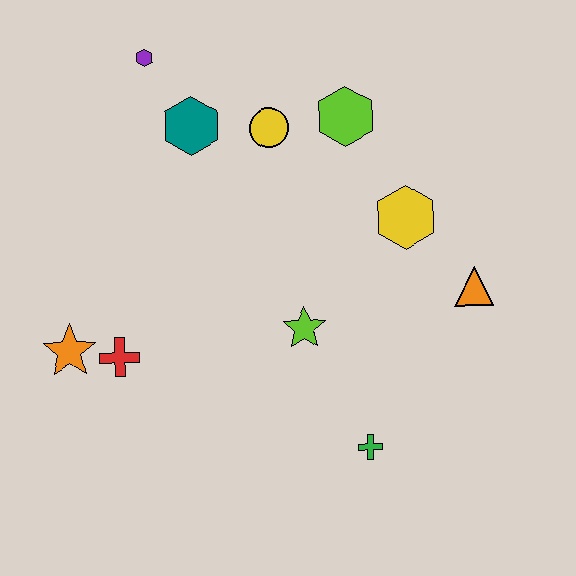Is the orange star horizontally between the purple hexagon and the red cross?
No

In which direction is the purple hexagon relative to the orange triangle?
The purple hexagon is to the left of the orange triangle.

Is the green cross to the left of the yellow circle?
No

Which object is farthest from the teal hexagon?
The green cross is farthest from the teal hexagon.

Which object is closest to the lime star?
The green cross is closest to the lime star.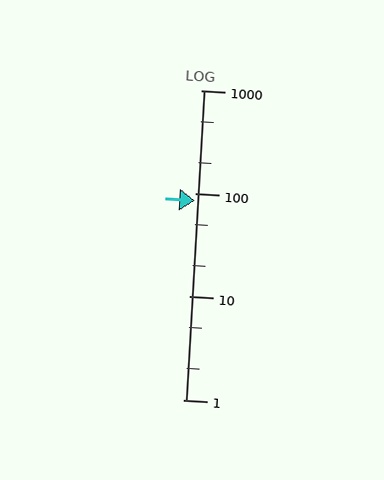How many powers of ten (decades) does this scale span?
The scale spans 3 decades, from 1 to 1000.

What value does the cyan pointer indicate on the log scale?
The pointer indicates approximately 86.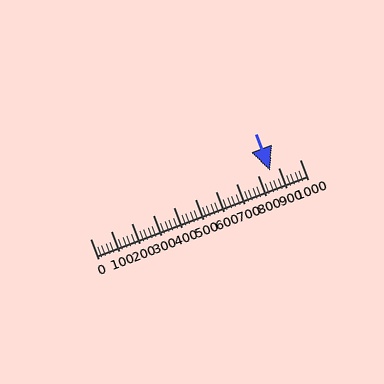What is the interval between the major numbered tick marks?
The major tick marks are spaced 100 units apart.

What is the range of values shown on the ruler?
The ruler shows values from 0 to 1000.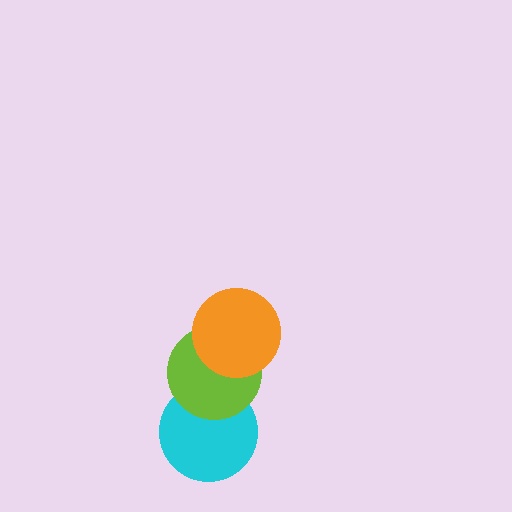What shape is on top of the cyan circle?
The lime circle is on top of the cyan circle.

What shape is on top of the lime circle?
The orange circle is on top of the lime circle.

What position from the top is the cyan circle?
The cyan circle is 3rd from the top.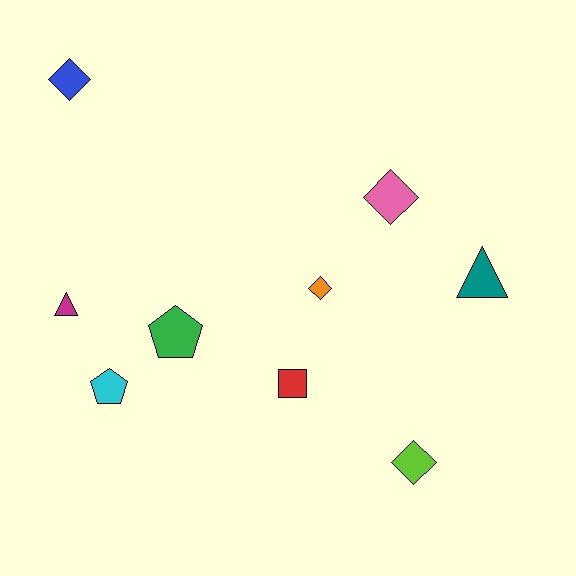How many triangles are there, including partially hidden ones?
There are 2 triangles.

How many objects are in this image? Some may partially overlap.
There are 9 objects.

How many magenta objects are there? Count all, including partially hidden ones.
There is 1 magenta object.